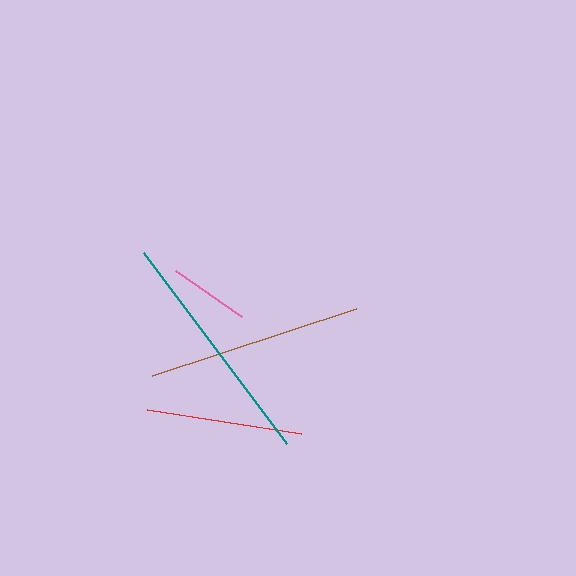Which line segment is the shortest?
The pink line is the shortest at approximately 81 pixels.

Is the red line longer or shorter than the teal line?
The teal line is longer than the red line.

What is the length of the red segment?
The red segment is approximately 156 pixels long.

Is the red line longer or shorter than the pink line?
The red line is longer than the pink line.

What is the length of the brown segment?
The brown segment is approximately 214 pixels long.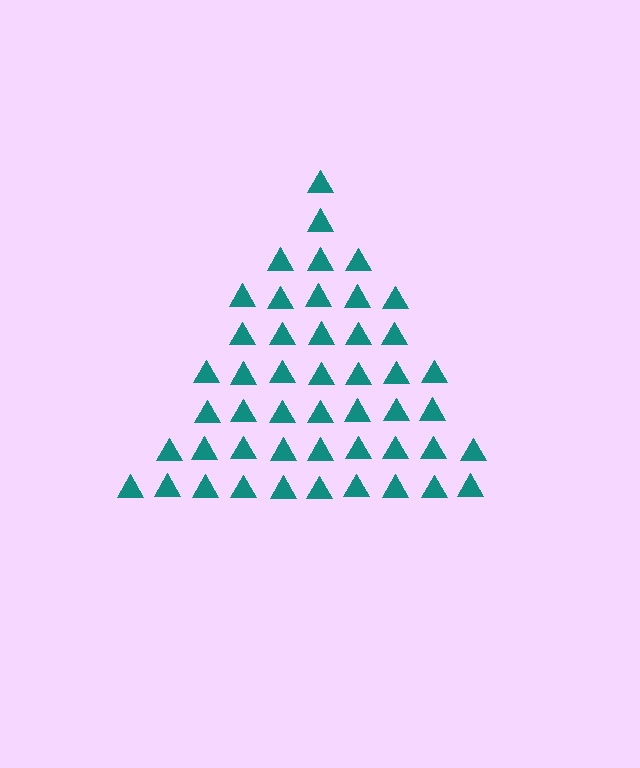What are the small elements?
The small elements are triangles.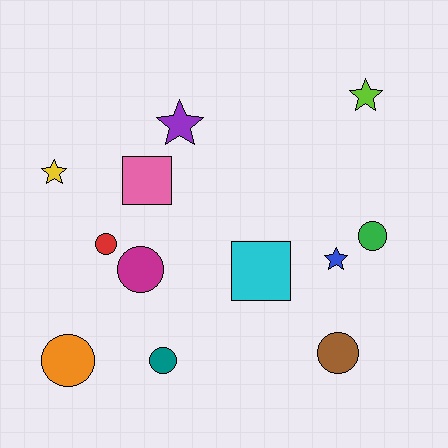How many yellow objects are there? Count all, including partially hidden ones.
There is 1 yellow object.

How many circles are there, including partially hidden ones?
There are 6 circles.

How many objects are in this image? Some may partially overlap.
There are 12 objects.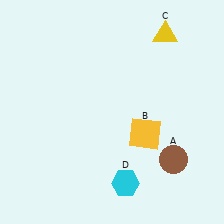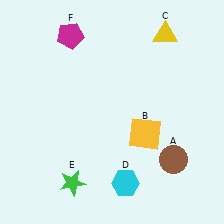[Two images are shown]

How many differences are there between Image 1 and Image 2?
There are 2 differences between the two images.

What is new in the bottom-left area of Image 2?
A green star (E) was added in the bottom-left area of Image 2.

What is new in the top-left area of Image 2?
A magenta pentagon (F) was added in the top-left area of Image 2.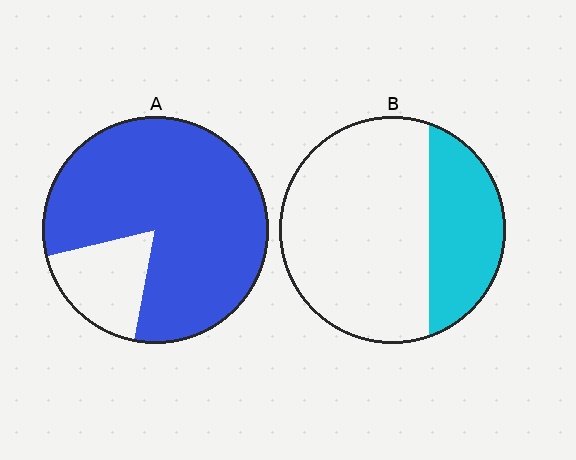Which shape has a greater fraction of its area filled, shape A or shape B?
Shape A.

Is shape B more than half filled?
No.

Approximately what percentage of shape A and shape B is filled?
A is approximately 80% and B is approximately 30%.